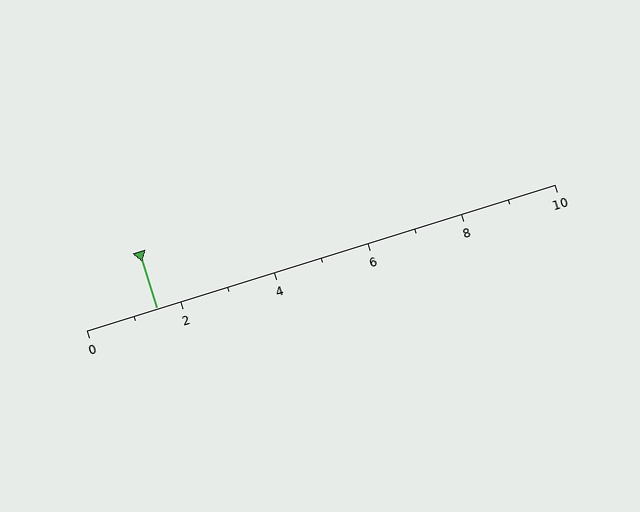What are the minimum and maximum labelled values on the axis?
The axis runs from 0 to 10.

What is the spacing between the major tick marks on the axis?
The major ticks are spaced 2 apart.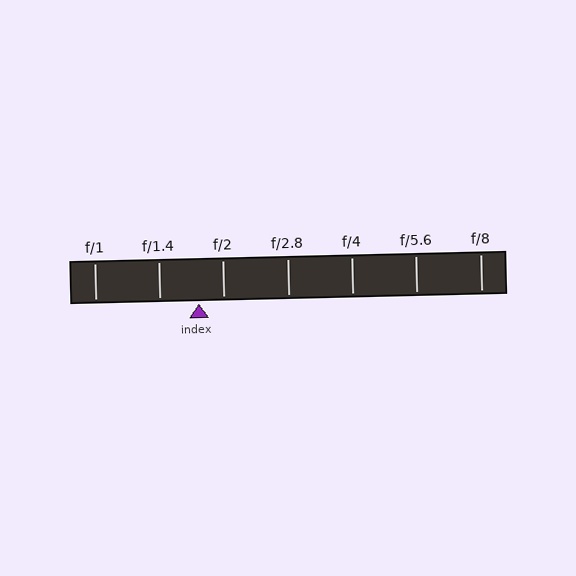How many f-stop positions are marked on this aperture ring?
There are 7 f-stop positions marked.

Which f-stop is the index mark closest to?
The index mark is closest to f/2.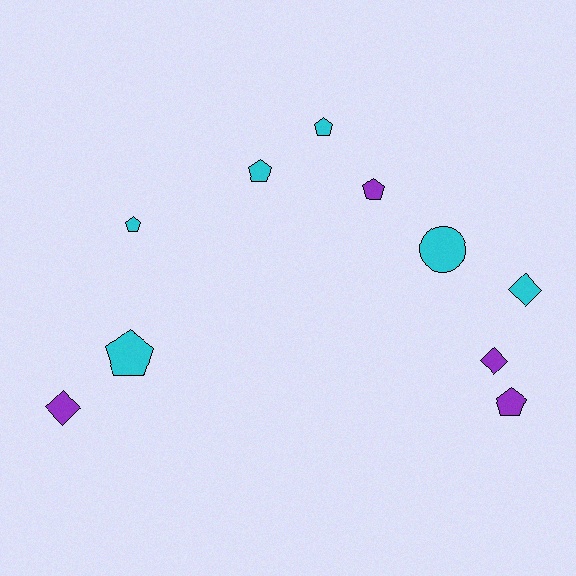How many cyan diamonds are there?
There is 1 cyan diamond.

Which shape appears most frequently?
Pentagon, with 6 objects.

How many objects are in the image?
There are 10 objects.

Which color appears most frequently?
Cyan, with 6 objects.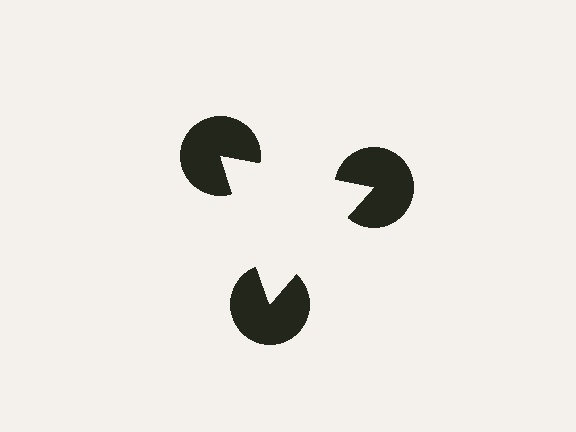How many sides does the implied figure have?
3 sides.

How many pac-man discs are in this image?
There are 3 — one at each vertex of the illusory triangle.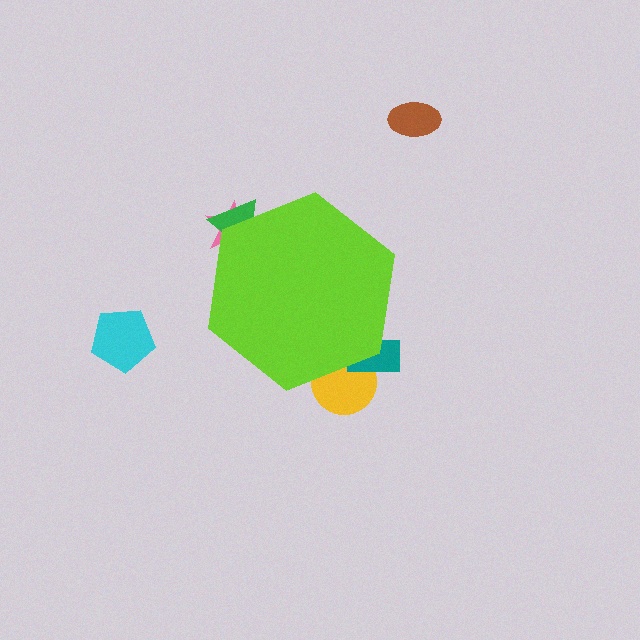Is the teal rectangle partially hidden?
Yes, the teal rectangle is partially hidden behind the lime hexagon.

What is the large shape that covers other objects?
A lime hexagon.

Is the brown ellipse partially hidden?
No, the brown ellipse is fully visible.